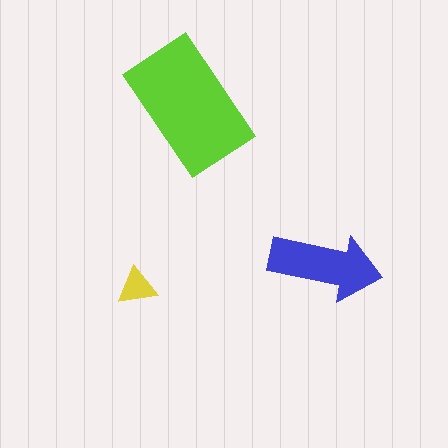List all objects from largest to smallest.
The lime rectangle, the blue arrow, the yellow triangle.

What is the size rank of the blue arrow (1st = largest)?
2nd.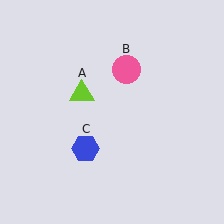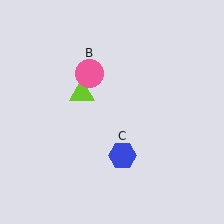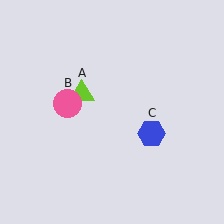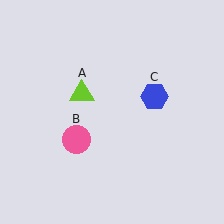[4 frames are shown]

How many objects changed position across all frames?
2 objects changed position: pink circle (object B), blue hexagon (object C).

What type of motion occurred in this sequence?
The pink circle (object B), blue hexagon (object C) rotated counterclockwise around the center of the scene.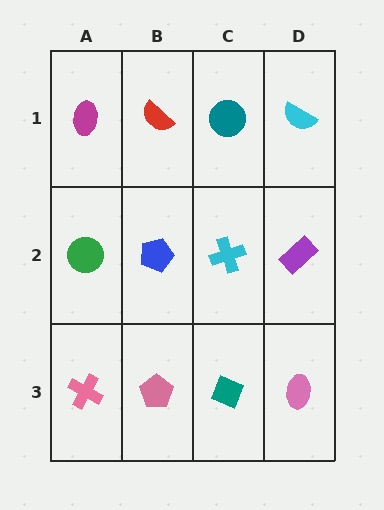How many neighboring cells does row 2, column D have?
3.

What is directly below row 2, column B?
A pink pentagon.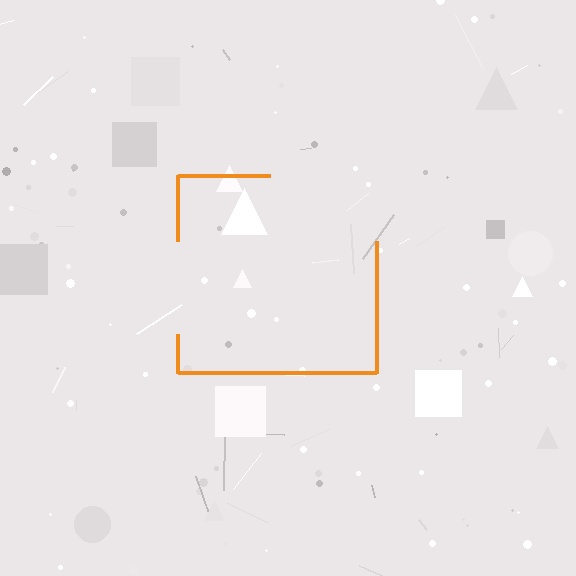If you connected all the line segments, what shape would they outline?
They would outline a square.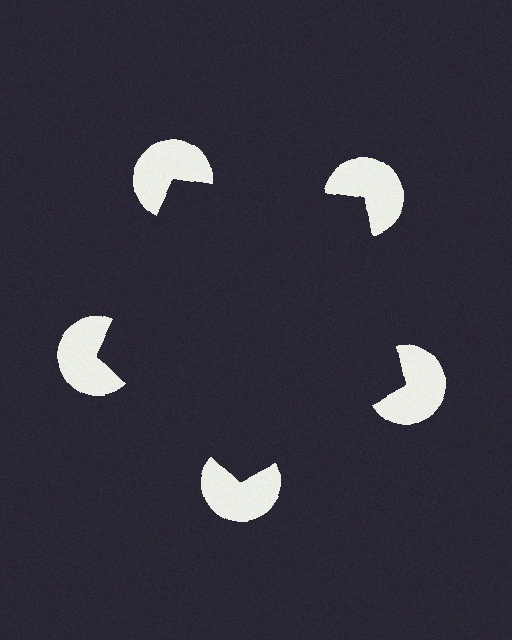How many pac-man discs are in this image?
There are 5 — one at each vertex of the illusory pentagon.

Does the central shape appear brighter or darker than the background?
It typically appears slightly darker than the background, even though no actual brightness change is drawn.